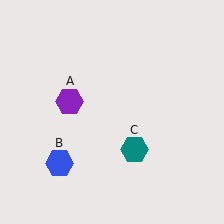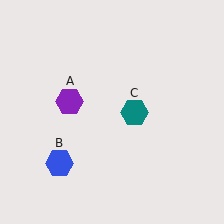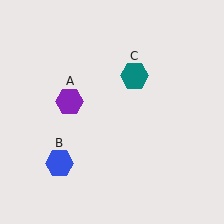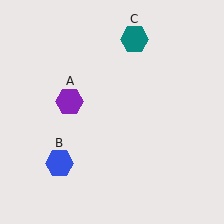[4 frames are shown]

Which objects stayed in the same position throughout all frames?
Purple hexagon (object A) and blue hexagon (object B) remained stationary.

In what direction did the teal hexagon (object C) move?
The teal hexagon (object C) moved up.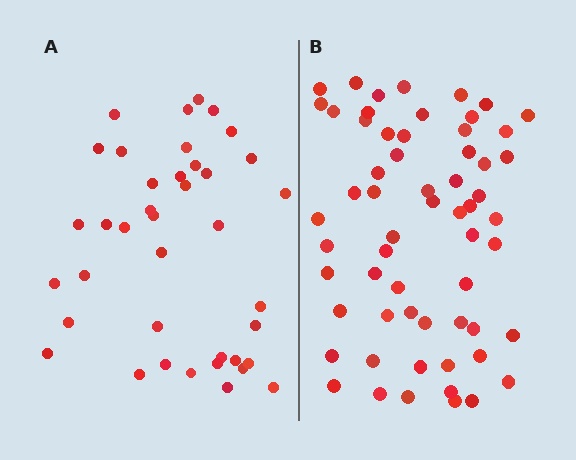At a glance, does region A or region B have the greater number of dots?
Region B (the right region) has more dots.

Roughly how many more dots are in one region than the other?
Region B has approximately 20 more dots than region A.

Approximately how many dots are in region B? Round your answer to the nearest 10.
About 60 dots.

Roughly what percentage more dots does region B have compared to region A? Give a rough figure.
About 55% more.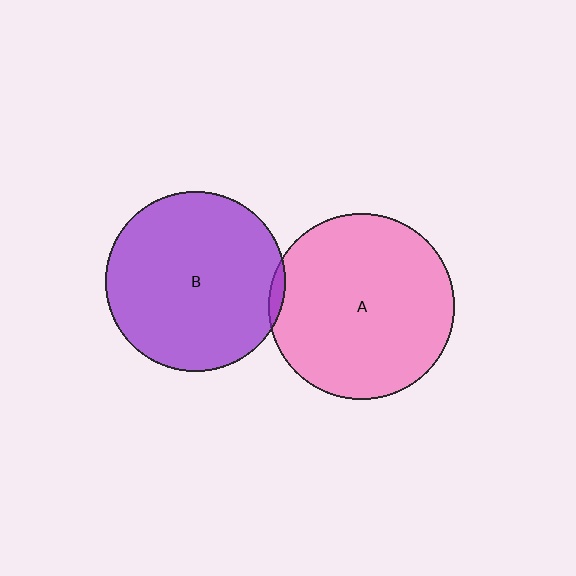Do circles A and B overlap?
Yes.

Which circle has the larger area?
Circle A (pink).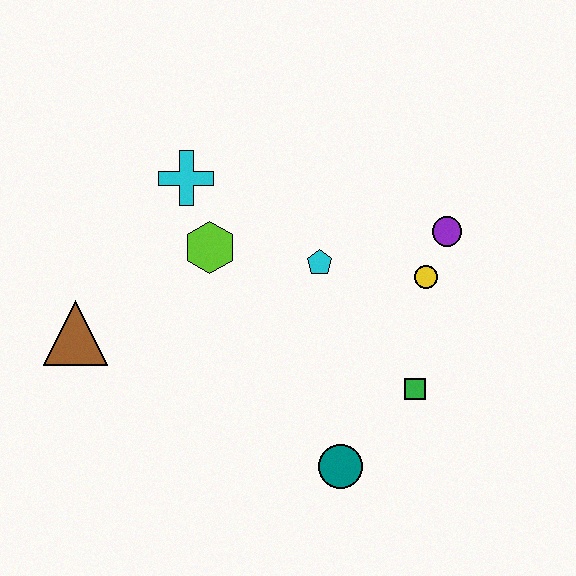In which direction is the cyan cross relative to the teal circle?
The cyan cross is above the teal circle.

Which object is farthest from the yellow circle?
The brown triangle is farthest from the yellow circle.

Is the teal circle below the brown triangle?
Yes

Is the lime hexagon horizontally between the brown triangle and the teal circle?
Yes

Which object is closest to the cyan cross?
The lime hexagon is closest to the cyan cross.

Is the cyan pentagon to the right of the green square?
No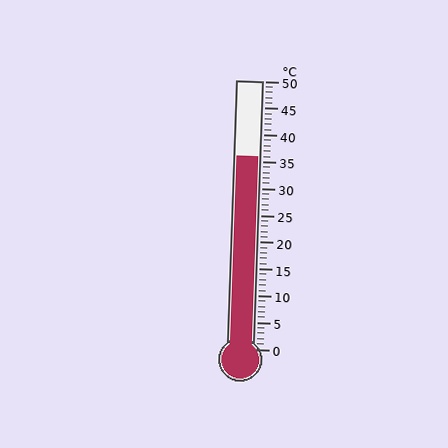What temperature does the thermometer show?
The thermometer shows approximately 36°C.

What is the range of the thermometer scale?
The thermometer scale ranges from 0°C to 50°C.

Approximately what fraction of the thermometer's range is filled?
The thermometer is filled to approximately 70% of its range.